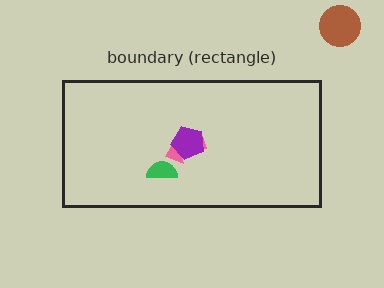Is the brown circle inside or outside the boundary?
Outside.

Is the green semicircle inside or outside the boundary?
Inside.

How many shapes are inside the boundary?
3 inside, 1 outside.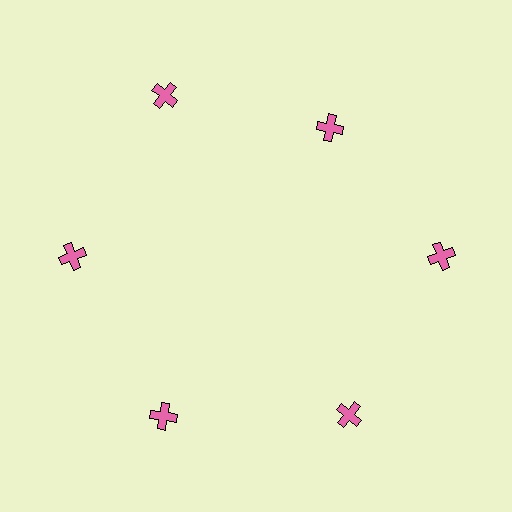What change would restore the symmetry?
The symmetry would be restored by moving it outward, back onto the ring so that all 6 crosses sit at equal angles and equal distance from the center.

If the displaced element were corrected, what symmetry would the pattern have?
It would have 6-fold rotational symmetry — the pattern would map onto itself every 60 degrees.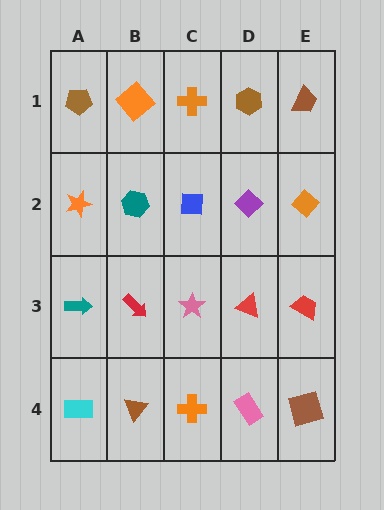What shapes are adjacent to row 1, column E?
An orange diamond (row 2, column E), a brown hexagon (row 1, column D).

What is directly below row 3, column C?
An orange cross.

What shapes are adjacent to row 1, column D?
A purple diamond (row 2, column D), an orange cross (row 1, column C), a brown trapezoid (row 1, column E).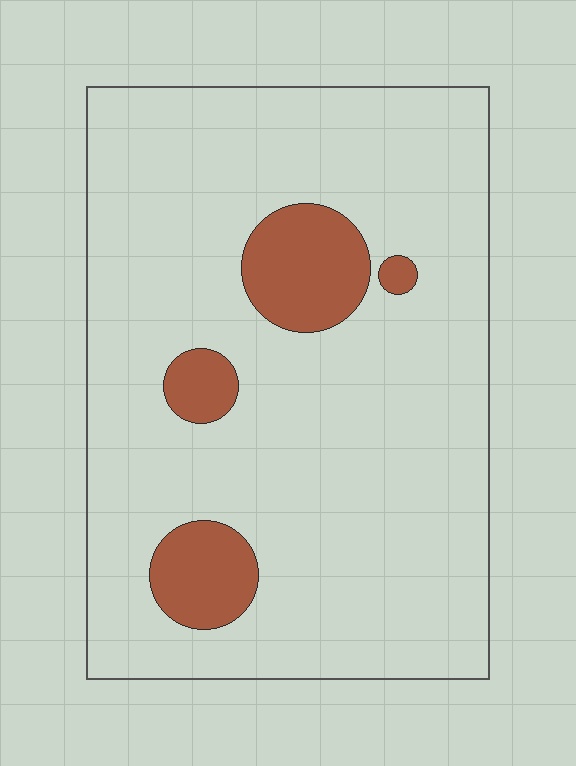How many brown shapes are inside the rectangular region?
4.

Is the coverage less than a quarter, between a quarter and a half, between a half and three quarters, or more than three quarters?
Less than a quarter.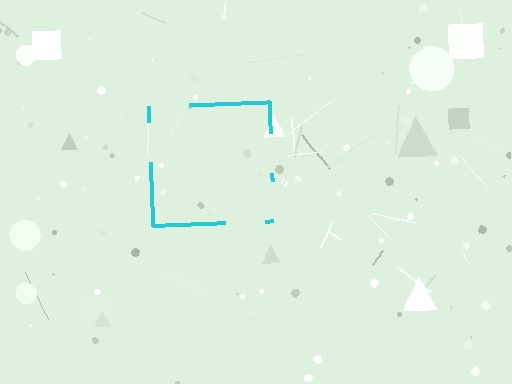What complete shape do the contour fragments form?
The contour fragments form a square.